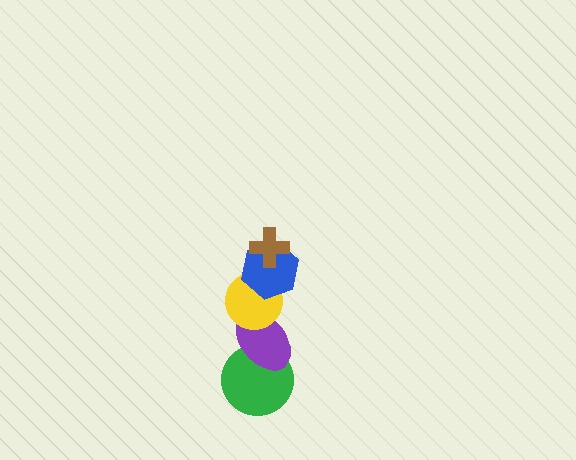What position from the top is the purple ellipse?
The purple ellipse is 4th from the top.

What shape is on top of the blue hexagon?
The brown cross is on top of the blue hexagon.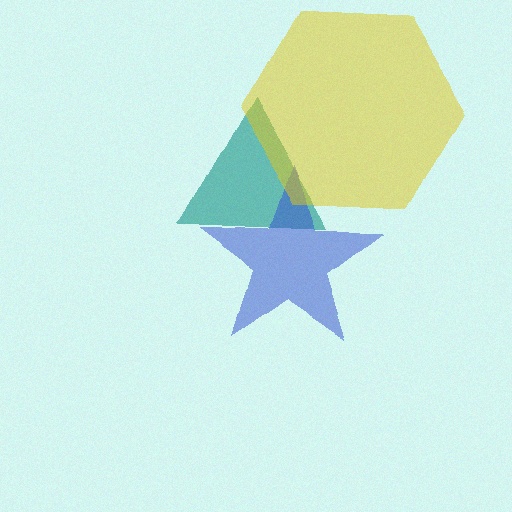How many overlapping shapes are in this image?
There are 3 overlapping shapes in the image.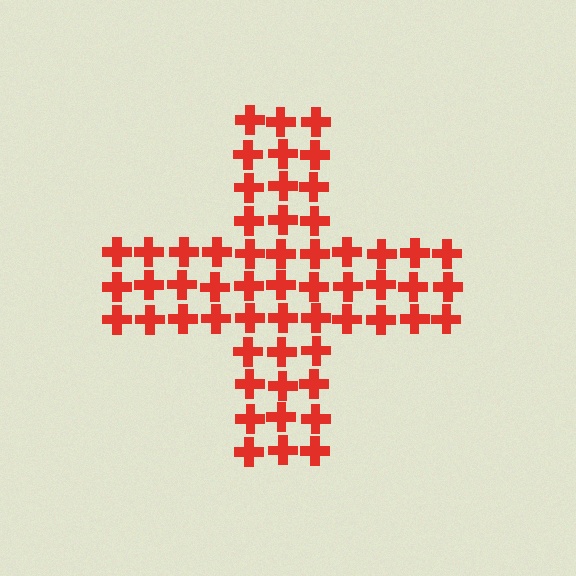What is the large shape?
The large shape is a cross.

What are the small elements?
The small elements are crosses.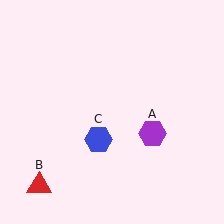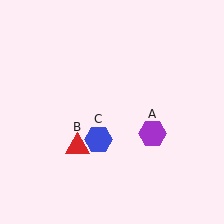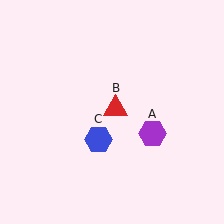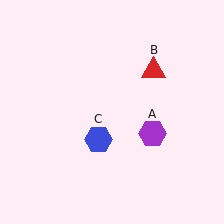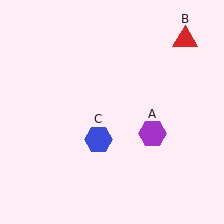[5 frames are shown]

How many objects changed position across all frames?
1 object changed position: red triangle (object B).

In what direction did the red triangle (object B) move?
The red triangle (object B) moved up and to the right.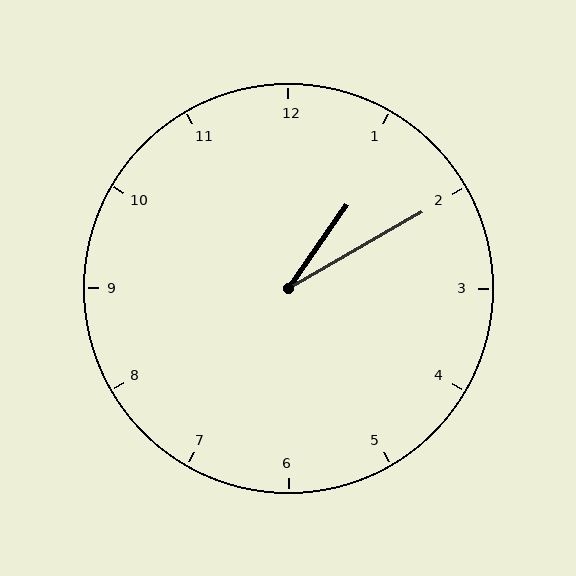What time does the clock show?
1:10.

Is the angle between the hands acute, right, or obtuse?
It is acute.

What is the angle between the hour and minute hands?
Approximately 25 degrees.